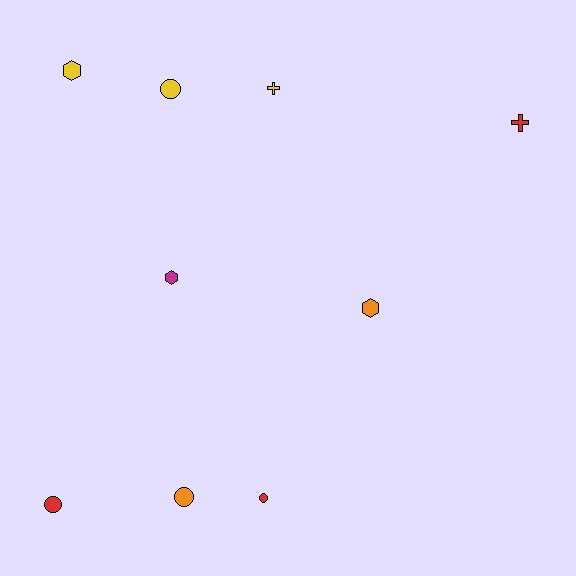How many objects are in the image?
There are 9 objects.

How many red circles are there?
There are 2 red circles.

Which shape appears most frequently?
Circle, with 4 objects.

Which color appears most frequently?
Red, with 3 objects.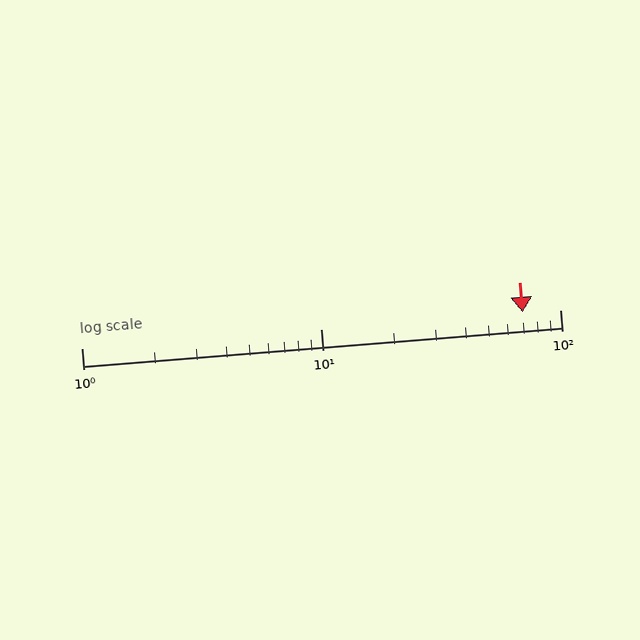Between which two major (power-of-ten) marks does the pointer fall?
The pointer is between 10 and 100.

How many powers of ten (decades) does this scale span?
The scale spans 2 decades, from 1 to 100.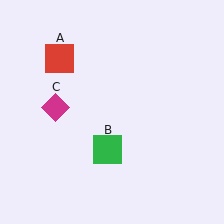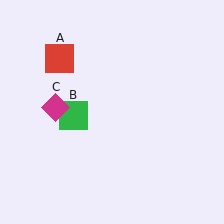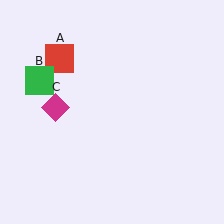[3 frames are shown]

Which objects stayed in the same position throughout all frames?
Red square (object A) and magenta diamond (object C) remained stationary.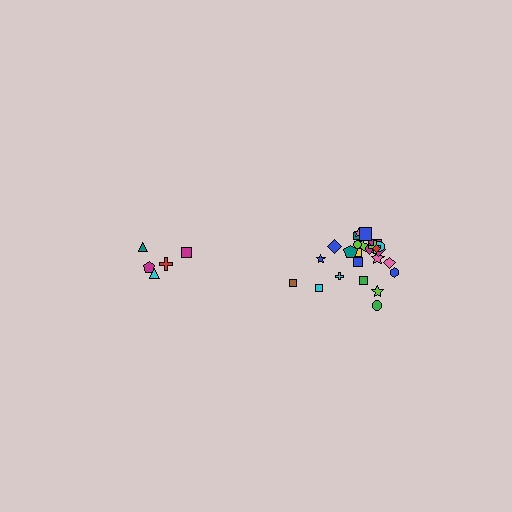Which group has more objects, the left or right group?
The right group.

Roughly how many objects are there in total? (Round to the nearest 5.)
Roughly 30 objects in total.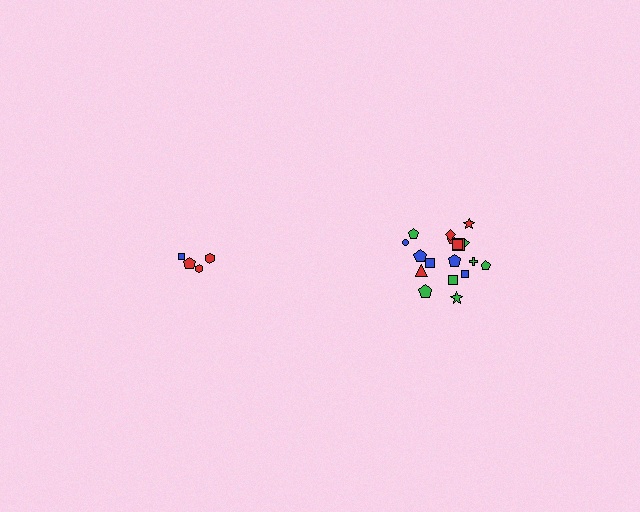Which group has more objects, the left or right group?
The right group.